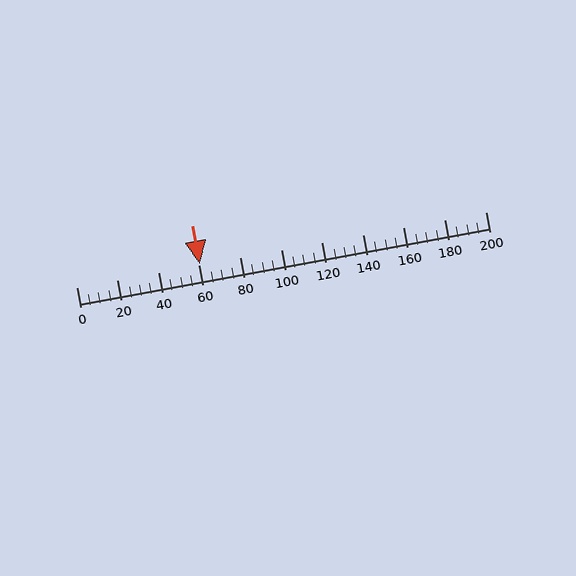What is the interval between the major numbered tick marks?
The major tick marks are spaced 20 units apart.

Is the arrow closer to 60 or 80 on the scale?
The arrow is closer to 60.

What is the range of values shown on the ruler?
The ruler shows values from 0 to 200.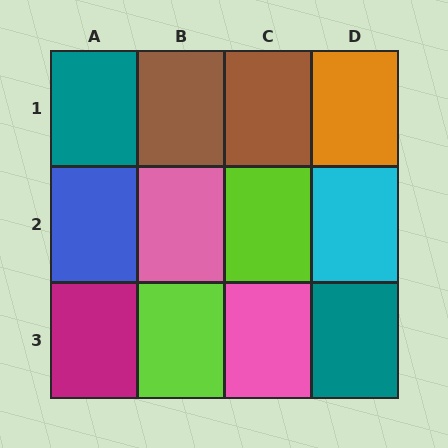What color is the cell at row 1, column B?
Brown.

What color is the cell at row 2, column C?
Lime.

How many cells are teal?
2 cells are teal.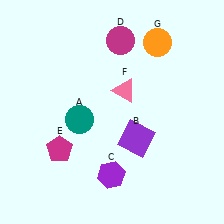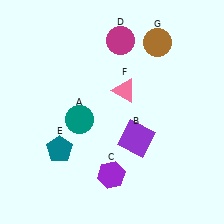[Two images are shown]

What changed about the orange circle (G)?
In Image 1, G is orange. In Image 2, it changed to brown.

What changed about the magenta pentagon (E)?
In Image 1, E is magenta. In Image 2, it changed to teal.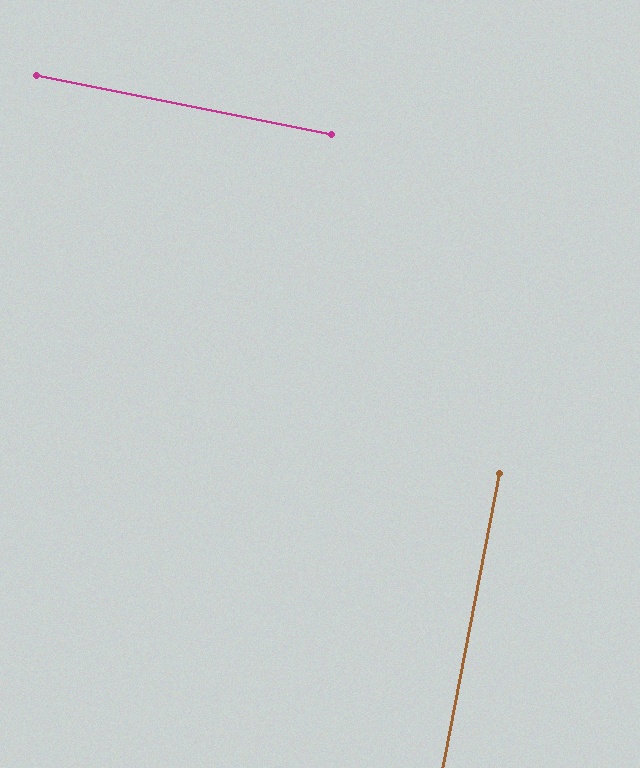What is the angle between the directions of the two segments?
Approximately 90 degrees.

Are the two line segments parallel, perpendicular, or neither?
Perpendicular — they meet at approximately 90°.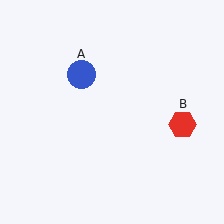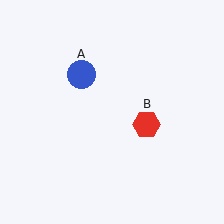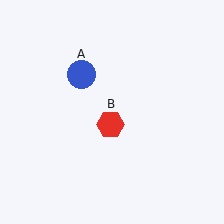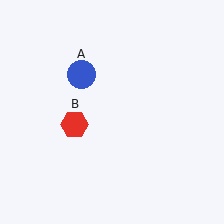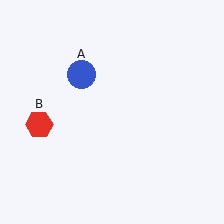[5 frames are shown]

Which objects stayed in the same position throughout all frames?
Blue circle (object A) remained stationary.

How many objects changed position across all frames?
1 object changed position: red hexagon (object B).